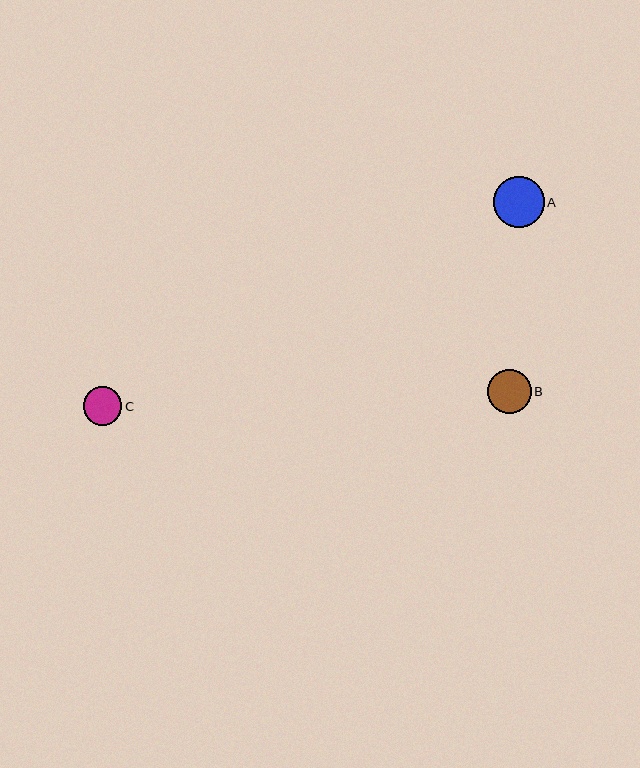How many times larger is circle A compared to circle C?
Circle A is approximately 1.3 times the size of circle C.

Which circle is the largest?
Circle A is the largest with a size of approximately 50 pixels.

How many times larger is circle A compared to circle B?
Circle A is approximately 1.2 times the size of circle B.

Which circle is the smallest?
Circle C is the smallest with a size of approximately 38 pixels.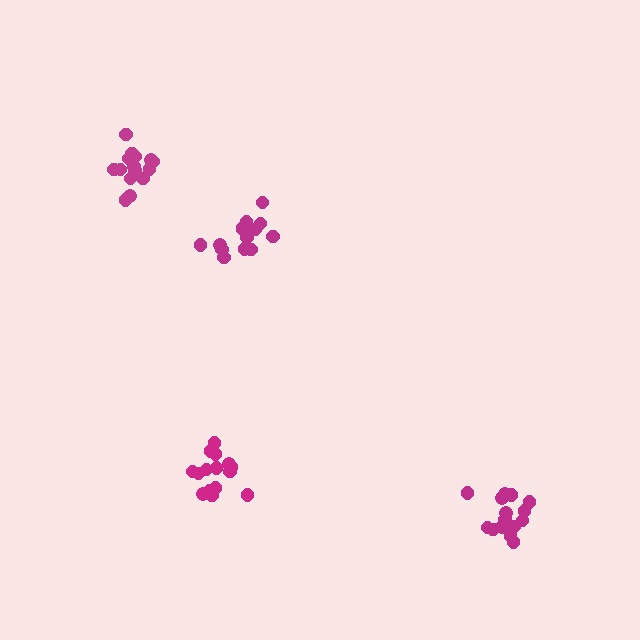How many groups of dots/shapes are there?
There are 4 groups.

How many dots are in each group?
Group 1: 15 dots, Group 2: 15 dots, Group 3: 17 dots, Group 4: 15 dots (62 total).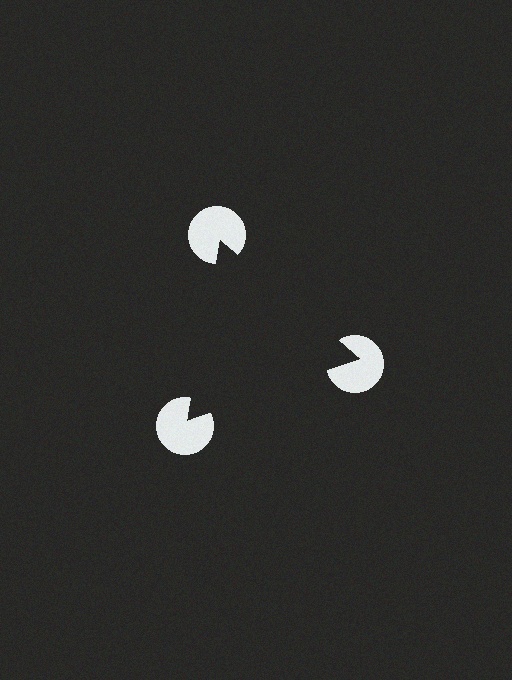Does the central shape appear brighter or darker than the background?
It typically appears slightly darker than the background, even though no actual brightness change is drawn.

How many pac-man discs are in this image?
There are 3 — one at each vertex of the illusory triangle.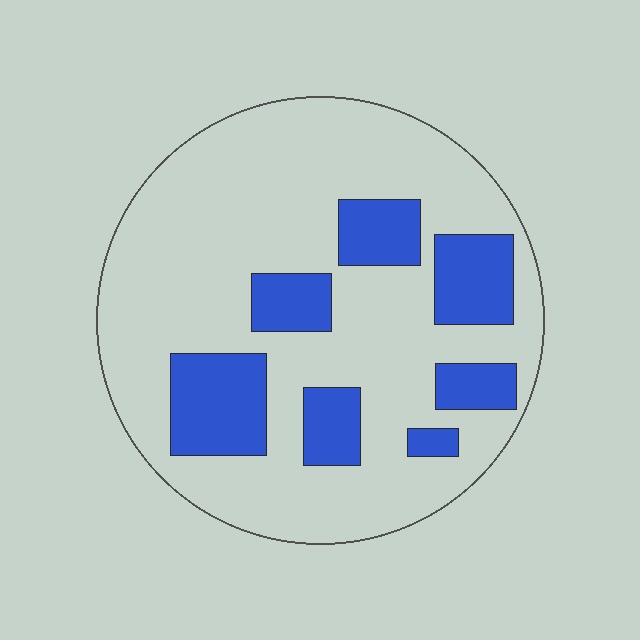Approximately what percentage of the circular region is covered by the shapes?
Approximately 25%.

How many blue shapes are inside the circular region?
7.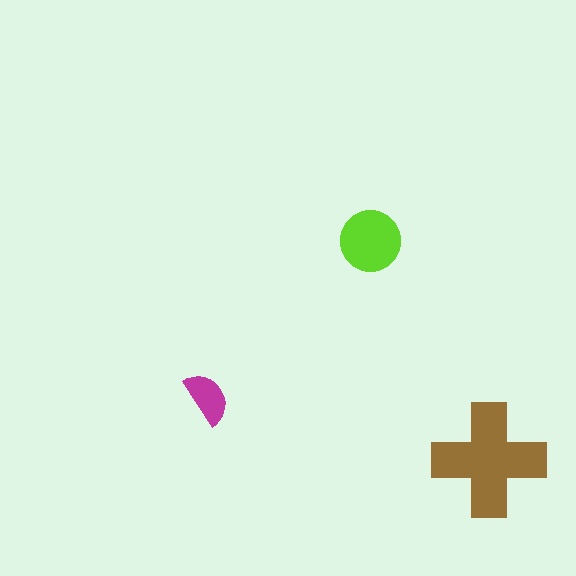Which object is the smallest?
The magenta semicircle.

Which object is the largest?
The brown cross.